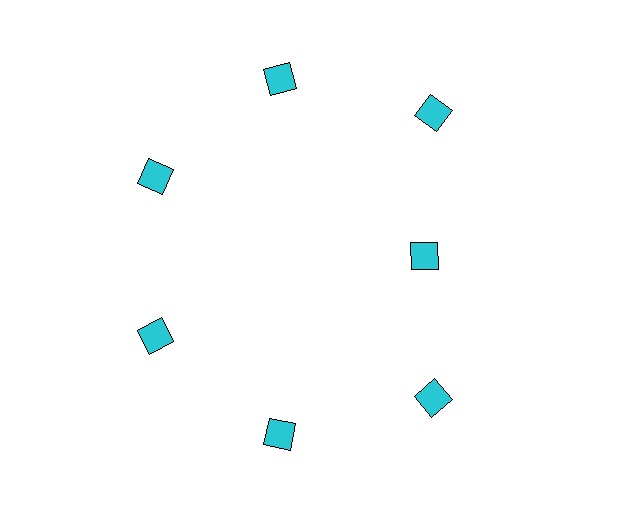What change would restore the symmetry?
The symmetry would be restored by moving it outward, back onto the ring so that all 7 diamonds sit at equal angles and equal distance from the center.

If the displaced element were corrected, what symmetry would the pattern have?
It would have 7-fold rotational symmetry — the pattern would map onto itself every 51 degrees.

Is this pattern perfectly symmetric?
No. The 7 cyan diamonds are arranged in a ring, but one element near the 3 o'clock position is pulled inward toward the center, breaking the 7-fold rotational symmetry.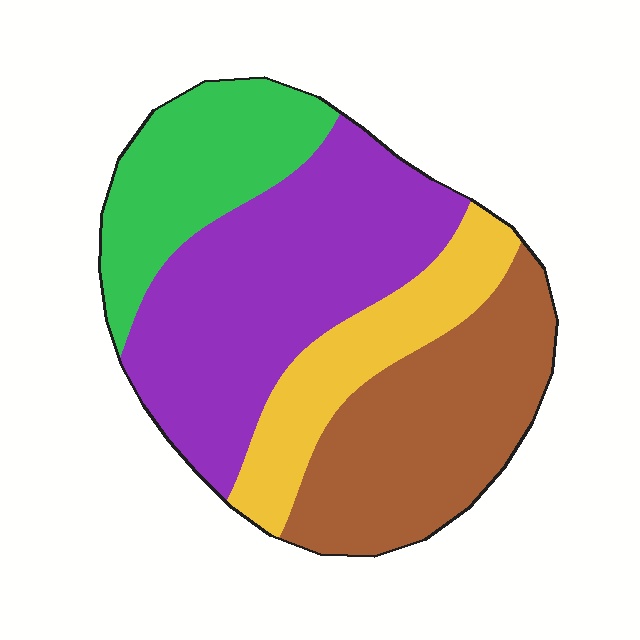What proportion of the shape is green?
Green takes up about one fifth (1/5) of the shape.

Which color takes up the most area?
Purple, at roughly 35%.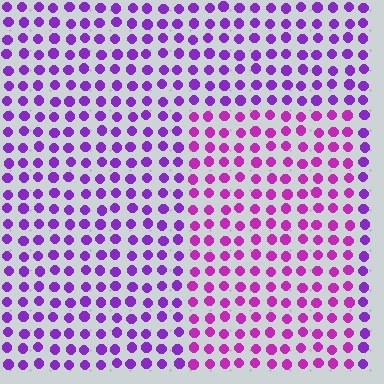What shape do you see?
I see a rectangle.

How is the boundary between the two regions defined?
The boundary is defined purely by a slight shift in hue (about 27 degrees). Spacing, size, and orientation are identical on both sides.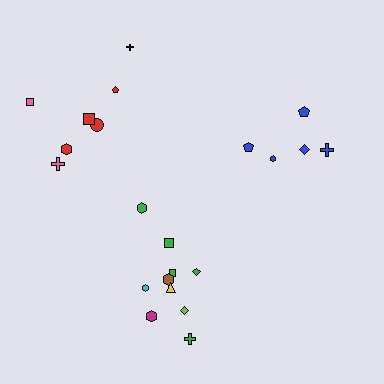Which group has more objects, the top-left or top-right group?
The top-left group.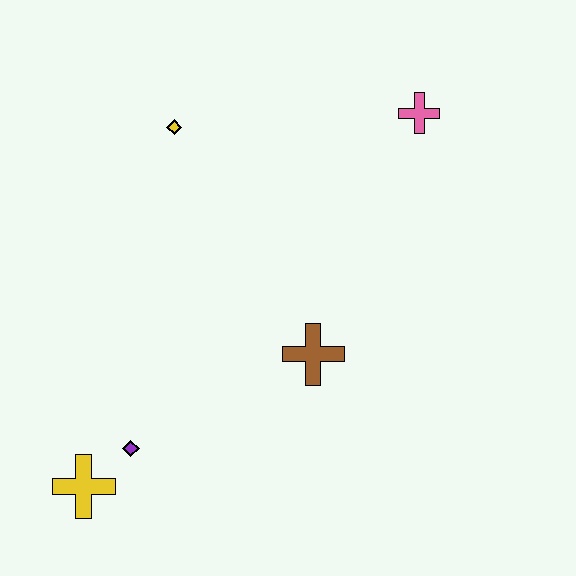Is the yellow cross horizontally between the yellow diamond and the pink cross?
No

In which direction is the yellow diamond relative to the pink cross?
The yellow diamond is to the left of the pink cross.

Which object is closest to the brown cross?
The purple diamond is closest to the brown cross.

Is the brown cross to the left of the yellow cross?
No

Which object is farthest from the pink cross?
The yellow cross is farthest from the pink cross.